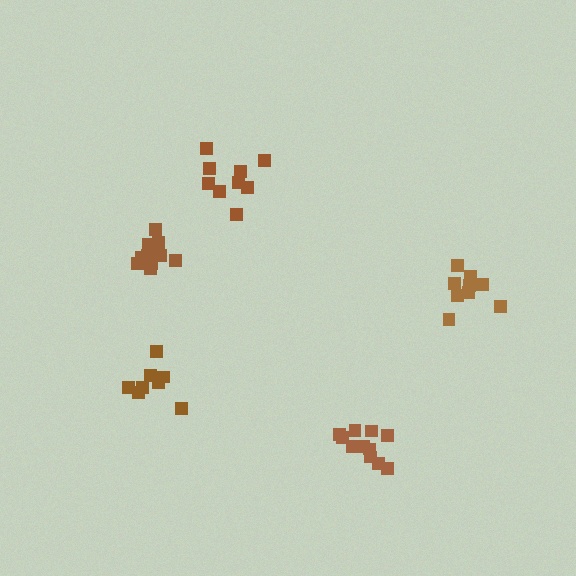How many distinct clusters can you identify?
There are 5 distinct clusters.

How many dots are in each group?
Group 1: 8 dots, Group 2: 11 dots, Group 3: 9 dots, Group 4: 9 dots, Group 5: 10 dots (47 total).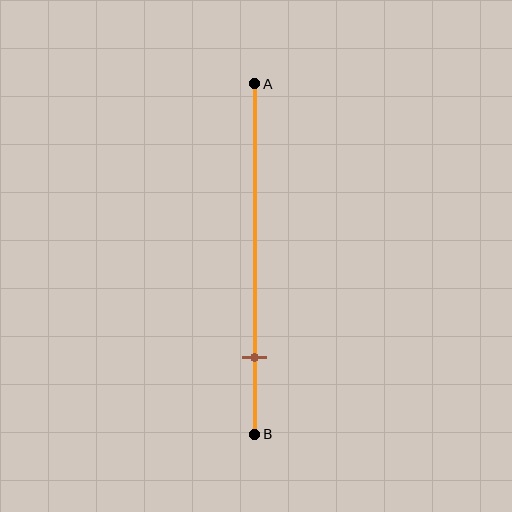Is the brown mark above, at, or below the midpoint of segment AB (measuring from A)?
The brown mark is below the midpoint of segment AB.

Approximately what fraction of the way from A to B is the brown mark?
The brown mark is approximately 80% of the way from A to B.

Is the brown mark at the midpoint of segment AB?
No, the mark is at about 80% from A, not at the 50% midpoint.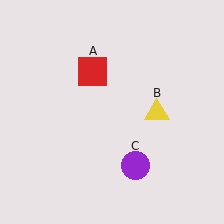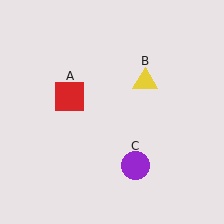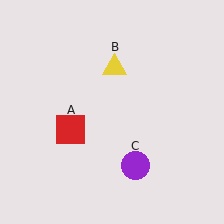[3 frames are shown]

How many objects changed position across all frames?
2 objects changed position: red square (object A), yellow triangle (object B).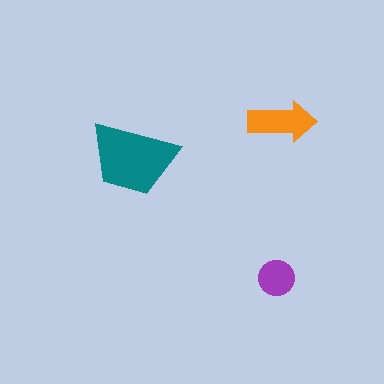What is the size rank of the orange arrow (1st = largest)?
2nd.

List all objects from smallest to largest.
The purple circle, the orange arrow, the teal trapezoid.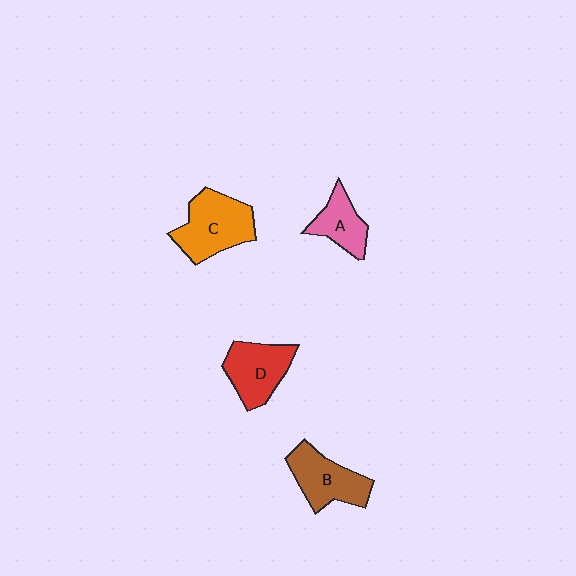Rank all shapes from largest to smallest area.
From largest to smallest: C (orange), B (brown), D (red), A (pink).